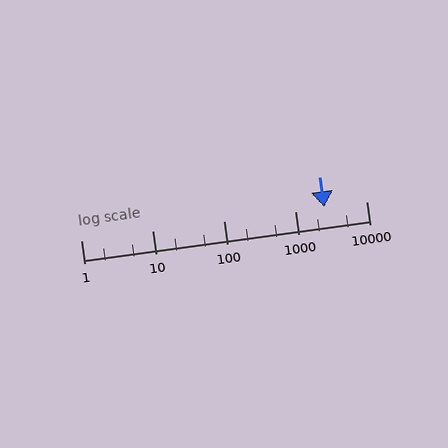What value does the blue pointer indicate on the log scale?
The pointer indicates approximately 2600.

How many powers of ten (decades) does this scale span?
The scale spans 4 decades, from 1 to 10000.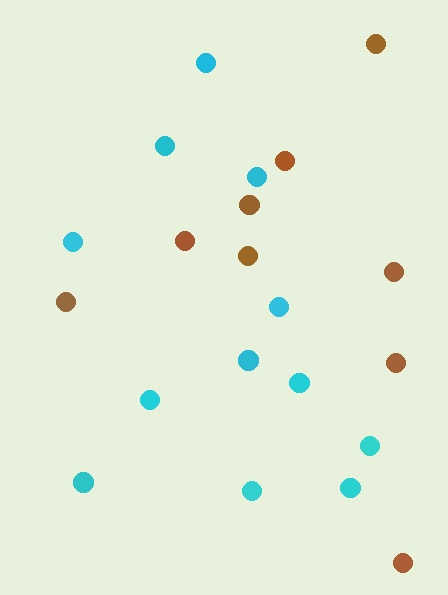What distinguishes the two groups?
There are 2 groups: one group of cyan circles (12) and one group of brown circles (9).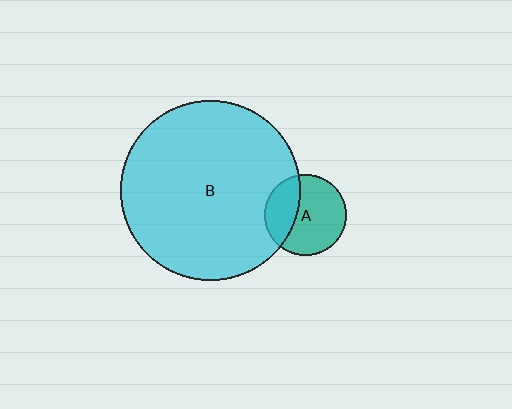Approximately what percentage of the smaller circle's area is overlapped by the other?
Approximately 30%.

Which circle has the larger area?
Circle B (cyan).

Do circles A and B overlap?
Yes.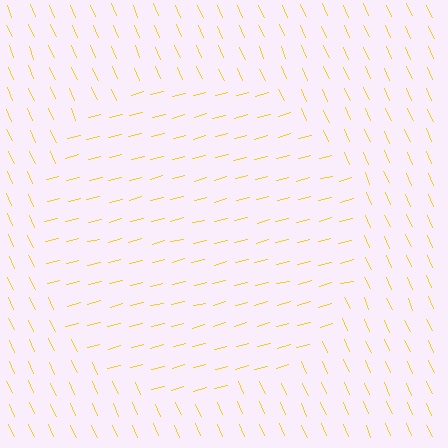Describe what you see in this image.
The image is filled with small yellow line segments. A circle region in the image has lines oriented differently from the surrounding lines, creating a visible texture boundary.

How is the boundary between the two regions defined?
The boundary is defined purely by a change in line orientation (approximately 80 degrees difference). All lines are the same color and thickness.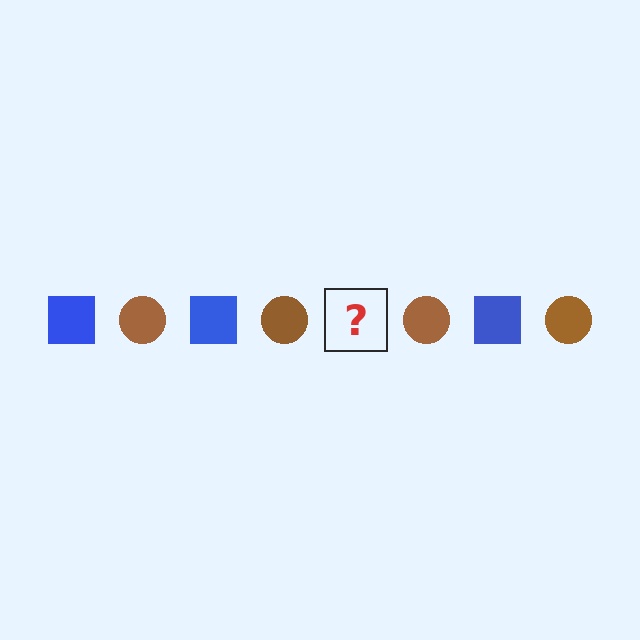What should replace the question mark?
The question mark should be replaced with a blue square.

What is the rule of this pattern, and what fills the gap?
The rule is that the pattern alternates between blue square and brown circle. The gap should be filled with a blue square.